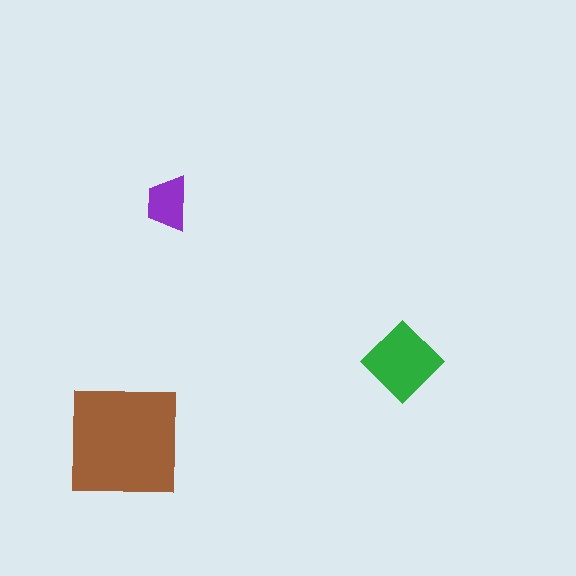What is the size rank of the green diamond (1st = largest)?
2nd.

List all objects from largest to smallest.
The brown square, the green diamond, the purple trapezoid.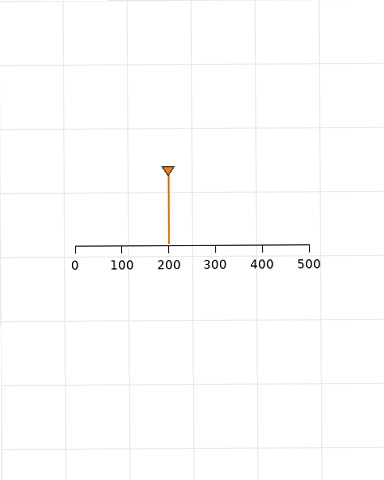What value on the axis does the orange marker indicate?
The marker indicates approximately 200.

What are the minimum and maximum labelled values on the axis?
The axis runs from 0 to 500.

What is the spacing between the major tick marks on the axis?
The major ticks are spaced 100 apart.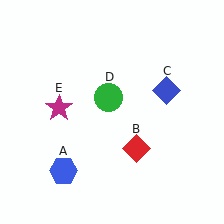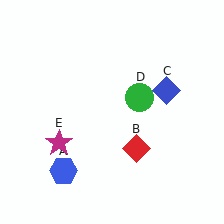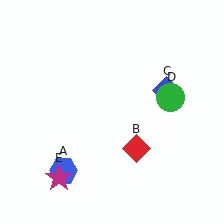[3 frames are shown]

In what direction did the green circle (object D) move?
The green circle (object D) moved right.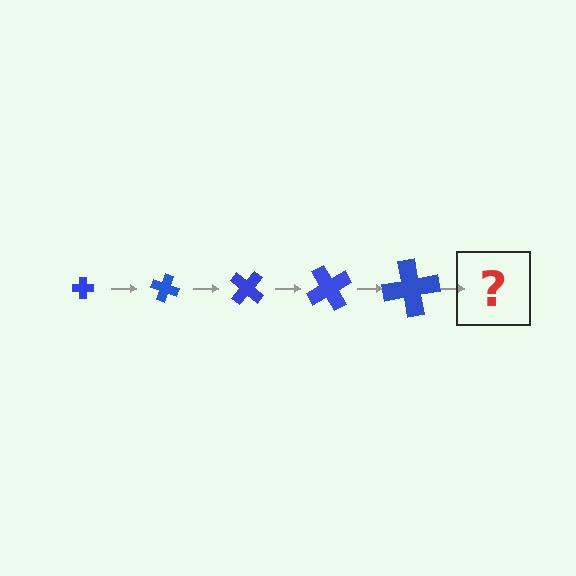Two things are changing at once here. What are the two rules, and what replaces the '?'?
The two rules are that the cross grows larger each step and it rotates 20 degrees each step. The '?' should be a cross, larger than the previous one and rotated 100 degrees from the start.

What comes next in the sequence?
The next element should be a cross, larger than the previous one and rotated 100 degrees from the start.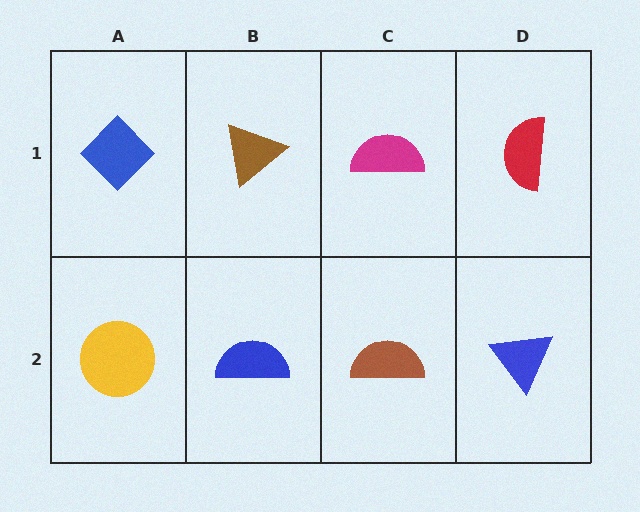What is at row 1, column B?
A brown triangle.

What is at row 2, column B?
A blue semicircle.